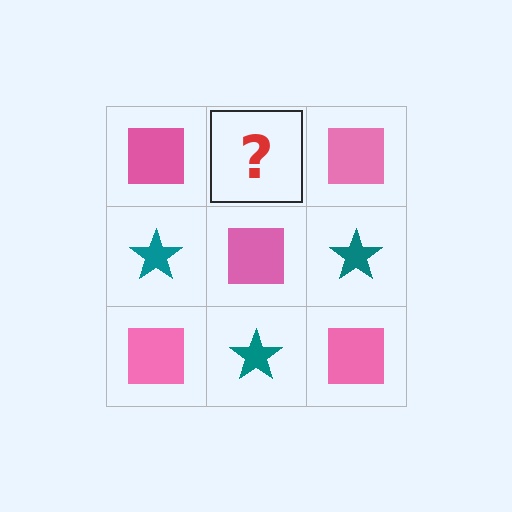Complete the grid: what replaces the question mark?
The question mark should be replaced with a teal star.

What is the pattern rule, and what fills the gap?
The rule is that it alternates pink square and teal star in a checkerboard pattern. The gap should be filled with a teal star.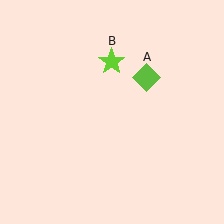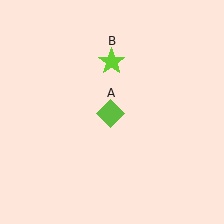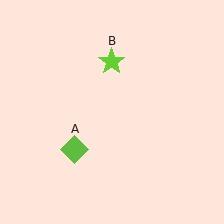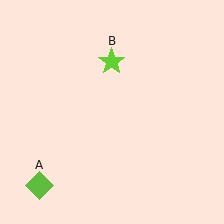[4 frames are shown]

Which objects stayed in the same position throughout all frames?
Lime star (object B) remained stationary.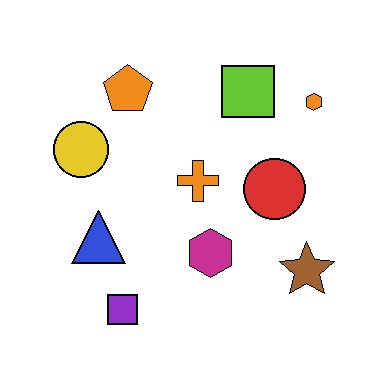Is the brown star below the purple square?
No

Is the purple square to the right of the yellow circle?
Yes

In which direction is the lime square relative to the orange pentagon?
The lime square is to the right of the orange pentagon.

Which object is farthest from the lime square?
The purple square is farthest from the lime square.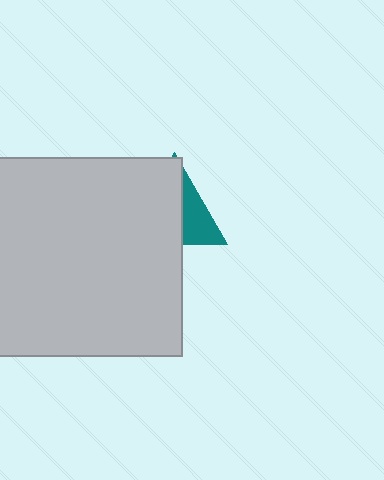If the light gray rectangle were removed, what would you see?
You would see the complete teal triangle.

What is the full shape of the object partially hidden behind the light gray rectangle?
The partially hidden object is a teal triangle.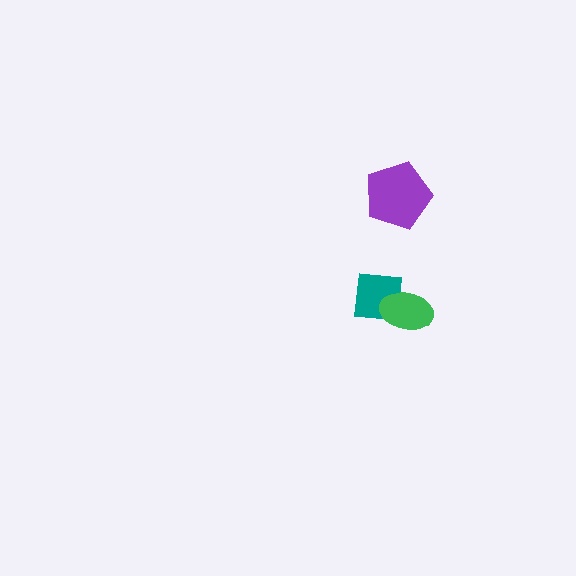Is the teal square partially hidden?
Yes, it is partially covered by another shape.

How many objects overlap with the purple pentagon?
0 objects overlap with the purple pentagon.